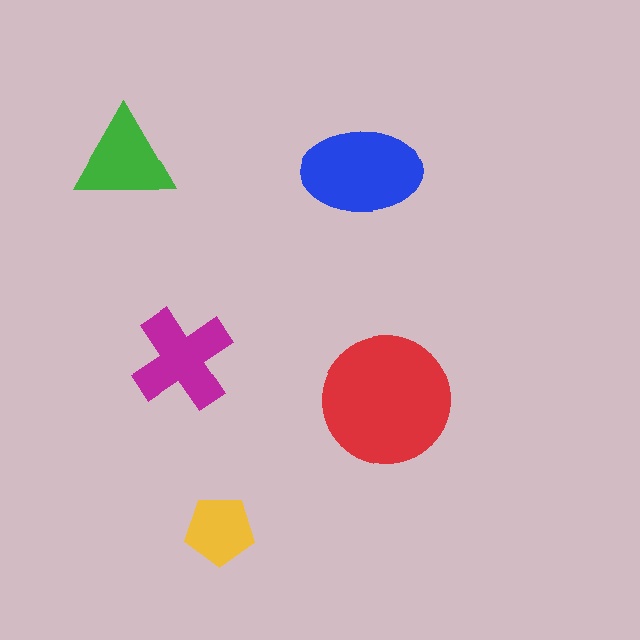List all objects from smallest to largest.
The yellow pentagon, the green triangle, the magenta cross, the blue ellipse, the red circle.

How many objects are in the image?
There are 5 objects in the image.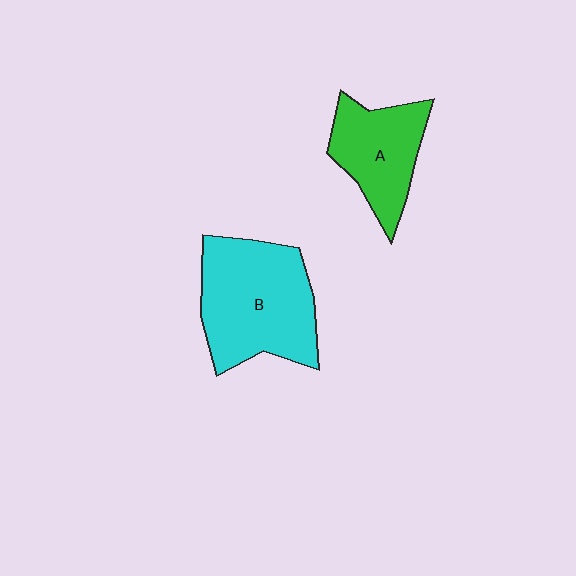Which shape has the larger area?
Shape B (cyan).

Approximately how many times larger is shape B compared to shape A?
Approximately 1.6 times.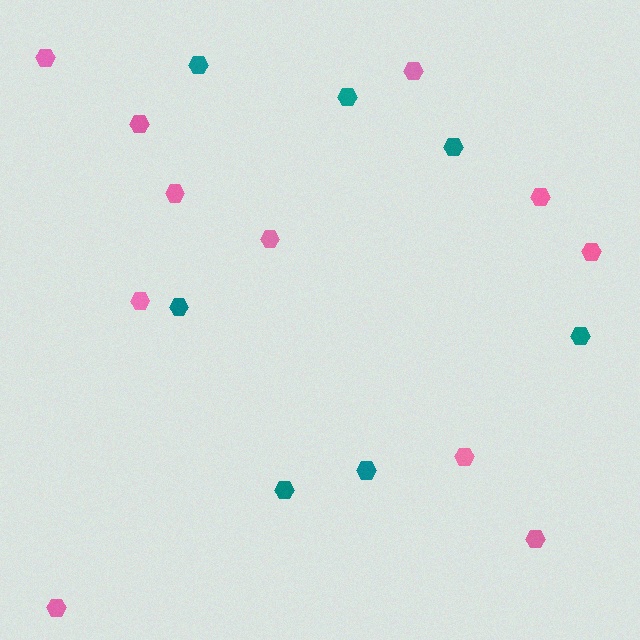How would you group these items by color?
There are 2 groups: one group of pink hexagons (11) and one group of teal hexagons (7).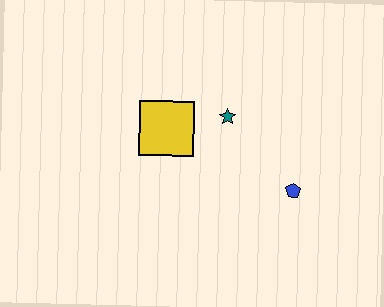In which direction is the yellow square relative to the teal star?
The yellow square is to the left of the teal star.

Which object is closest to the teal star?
The yellow square is closest to the teal star.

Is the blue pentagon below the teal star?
Yes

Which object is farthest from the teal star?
The blue pentagon is farthest from the teal star.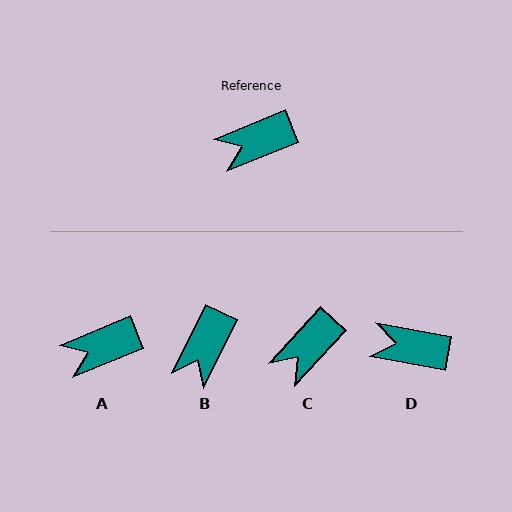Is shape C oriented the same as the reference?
No, it is off by about 25 degrees.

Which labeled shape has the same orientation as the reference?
A.